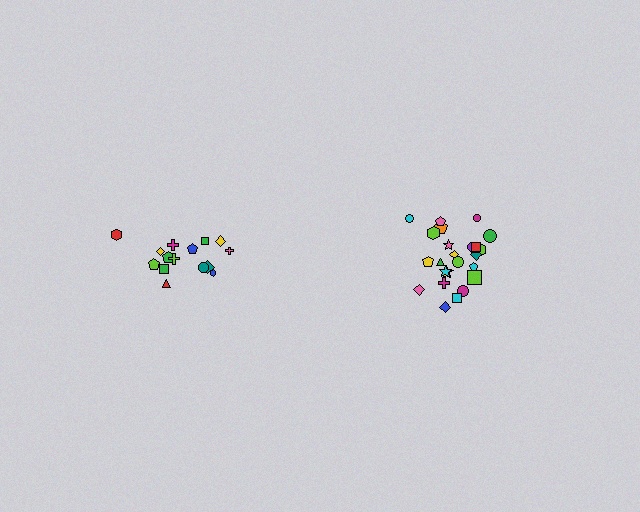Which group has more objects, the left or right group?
The right group.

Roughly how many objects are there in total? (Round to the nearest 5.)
Roughly 40 objects in total.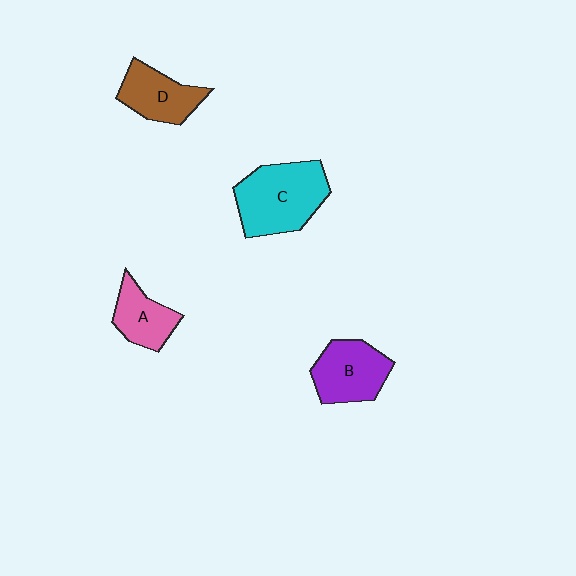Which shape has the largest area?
Shape C (cyan).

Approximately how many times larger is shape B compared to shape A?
Approximately 1.4 times.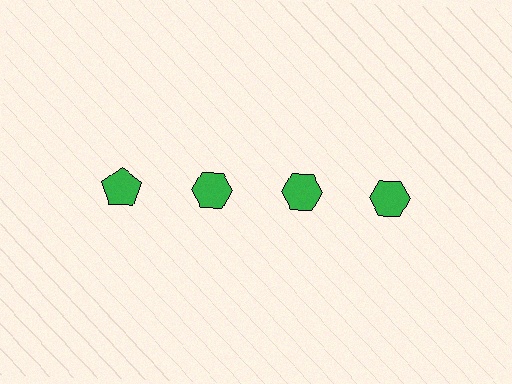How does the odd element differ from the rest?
It has a different shape: pentagon instead of hexagon.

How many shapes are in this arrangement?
There are 4 shapes arranged in a grid pattern.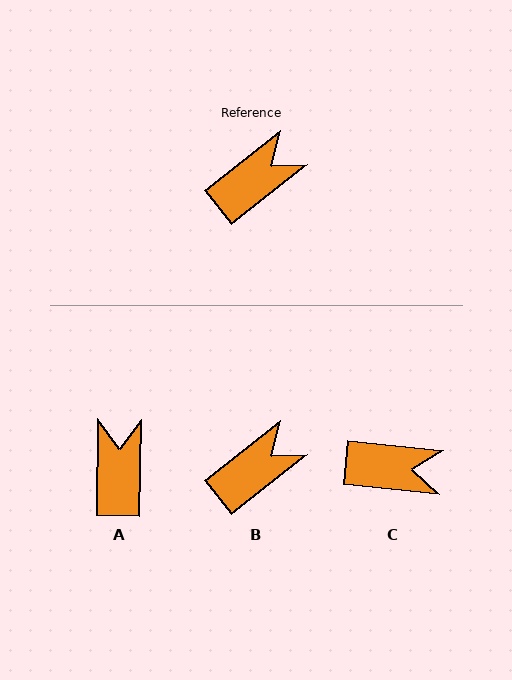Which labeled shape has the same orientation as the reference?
B.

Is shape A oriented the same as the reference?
No, it is off by about 50 degrees.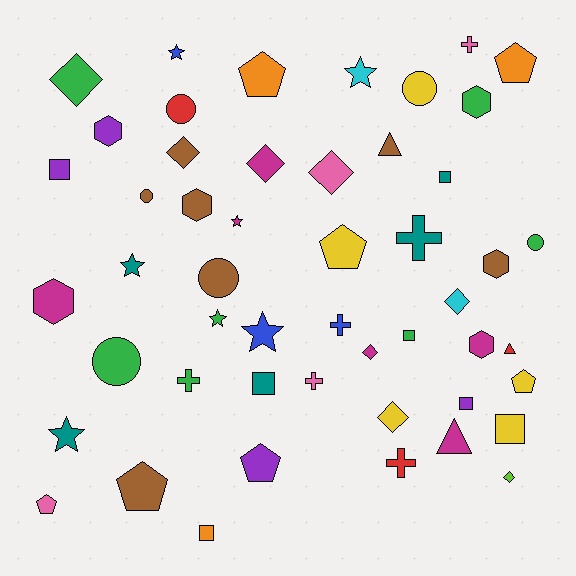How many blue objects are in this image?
There are 3 blue objects.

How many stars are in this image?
There are 7 stars.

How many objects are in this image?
There are 50 objects.